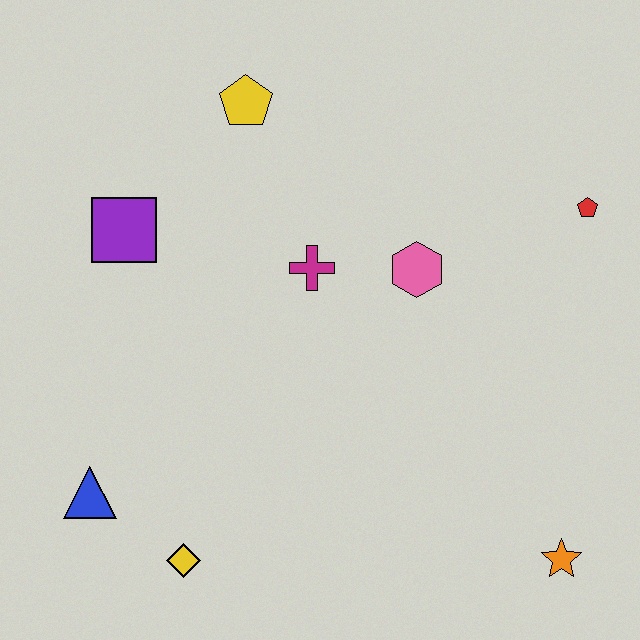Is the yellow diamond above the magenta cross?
No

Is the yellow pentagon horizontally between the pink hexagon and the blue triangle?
Yes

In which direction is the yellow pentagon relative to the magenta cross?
The yellow pentagon is above the magenta cross.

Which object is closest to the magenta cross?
The pink hexagon is closest to the magenta cross.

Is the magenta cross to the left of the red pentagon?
Yes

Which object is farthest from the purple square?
The orange star is farthest from the purple square.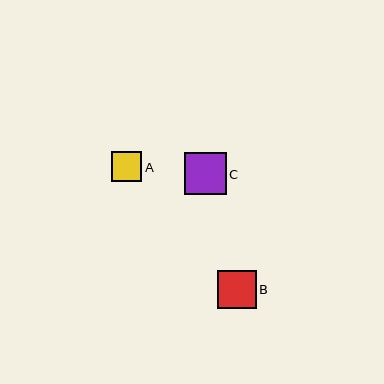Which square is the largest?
Square C is the largest with a size of approximately 42 pixels.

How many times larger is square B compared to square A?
Square B is approximately 1.3 times the size of square A.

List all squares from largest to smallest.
From largest to smallest: C, B, A.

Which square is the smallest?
Square A is the smallest with a size of approximately 30 pixels.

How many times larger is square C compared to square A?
Square C is approximately 1.4 times the size of square A.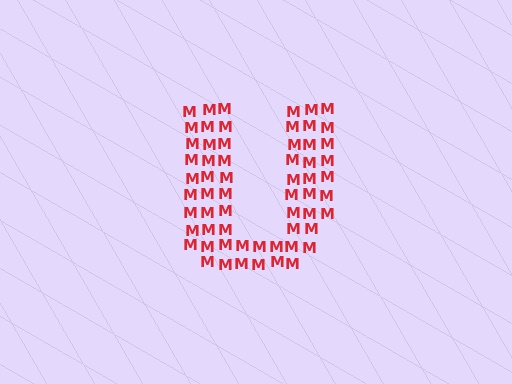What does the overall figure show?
The overall figure shows the letter U.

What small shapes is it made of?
It is made of small letter M's.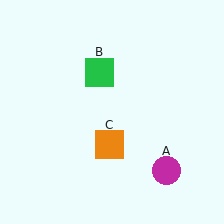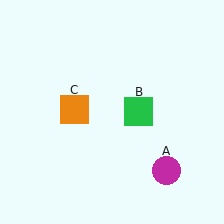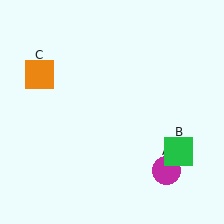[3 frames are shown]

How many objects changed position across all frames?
2 objects changed position: green square (object B), orange square (object C).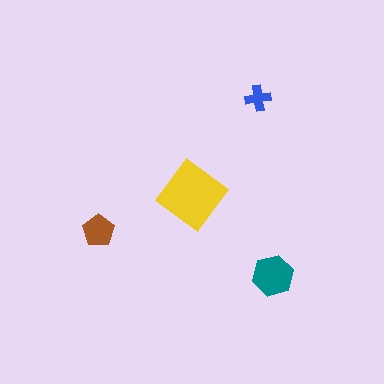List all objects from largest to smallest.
The yellow diamond, the teal hexagon, the brown pentagon, the blue cross.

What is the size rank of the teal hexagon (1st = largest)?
2nd.